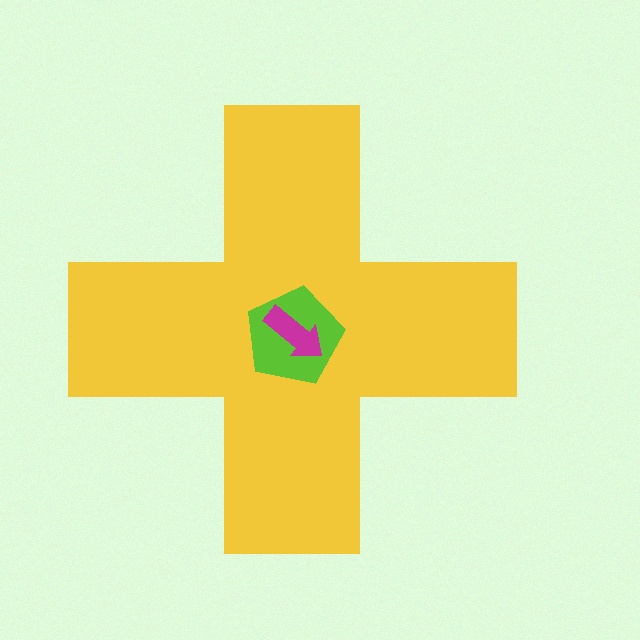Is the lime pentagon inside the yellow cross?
Yes.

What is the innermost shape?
The magenta arrow.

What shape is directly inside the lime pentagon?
The magenta arrow.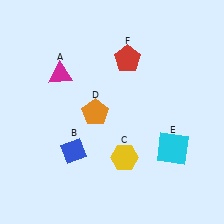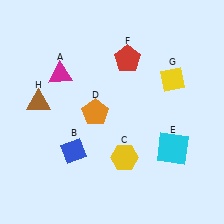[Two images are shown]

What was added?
A yellow diamond (G), a brown triangle (H) were added in Image 2.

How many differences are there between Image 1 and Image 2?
There are 2 differences between the two images.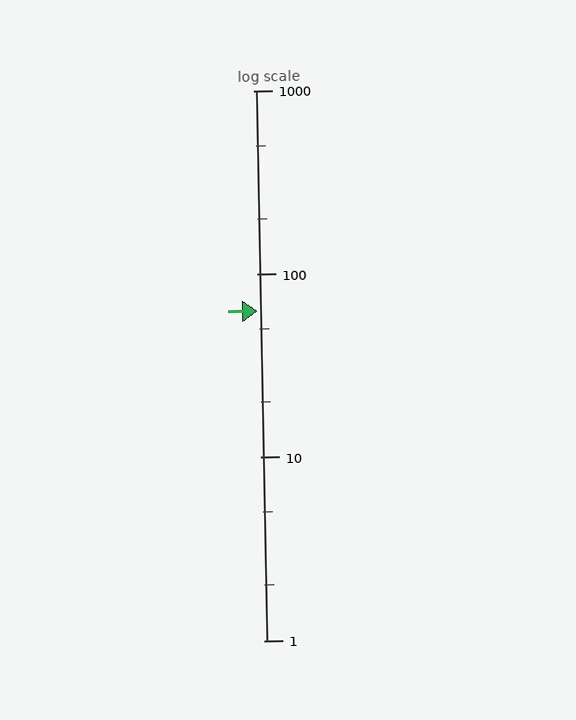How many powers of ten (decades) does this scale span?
The scale spans 3 decades, from 1 to 1000.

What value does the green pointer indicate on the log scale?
The pointer indicates approximately 63.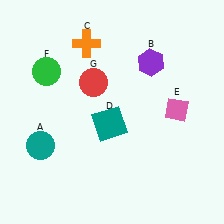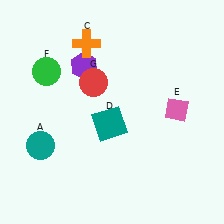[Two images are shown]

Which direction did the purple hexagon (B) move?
The purple hexagon (B) moved left.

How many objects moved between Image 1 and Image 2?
1 object moved between the two images.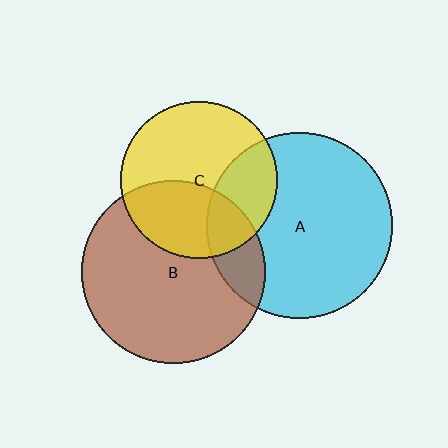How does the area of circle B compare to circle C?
Approximately 1.4 times.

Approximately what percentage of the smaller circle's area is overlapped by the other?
Approximately 15%.